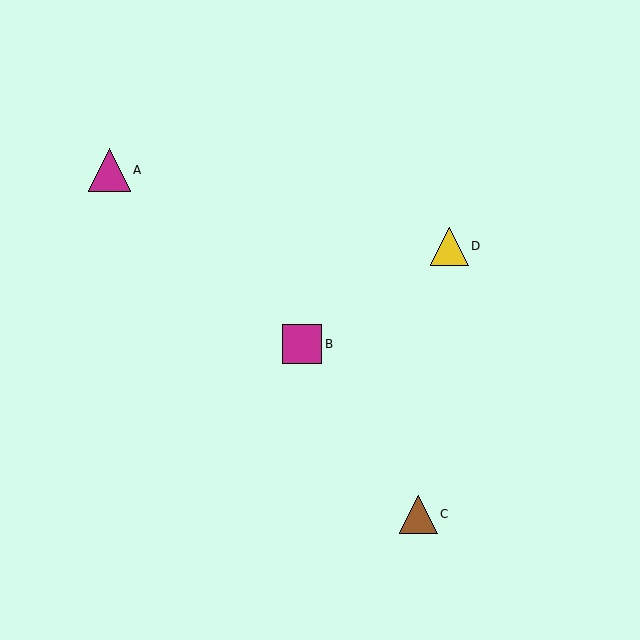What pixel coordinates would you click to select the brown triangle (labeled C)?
Click at (418, 514) to select the brown triangle C.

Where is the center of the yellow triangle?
The center of the yellow triangle is at (450, 246).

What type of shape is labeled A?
Shape A is a magenta triangle.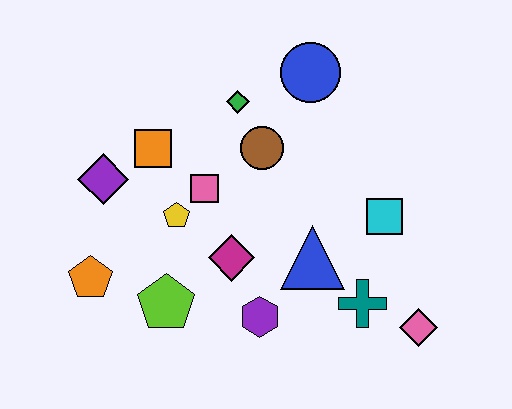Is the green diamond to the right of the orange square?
Yes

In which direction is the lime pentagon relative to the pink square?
The lime pentagon is below the pink square.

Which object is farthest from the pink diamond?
The purple diamond is farthest from the pink diamond.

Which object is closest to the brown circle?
The green diamond is closest to the brown circle.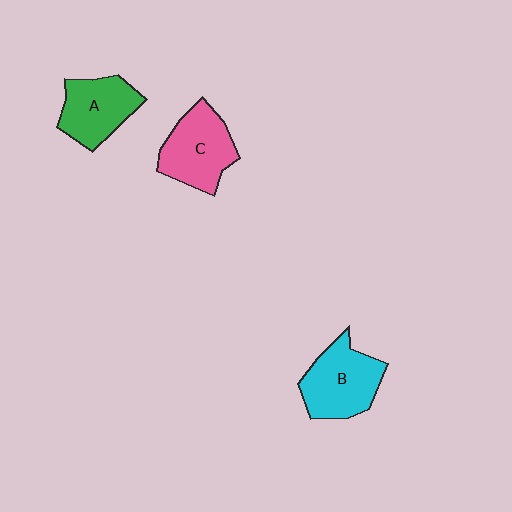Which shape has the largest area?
Shape B (cyan).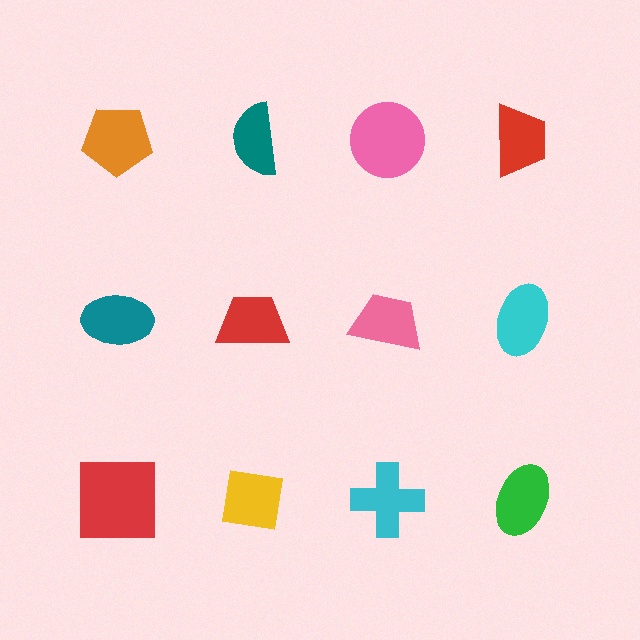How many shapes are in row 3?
4 shapes.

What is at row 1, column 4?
A red trapezoid.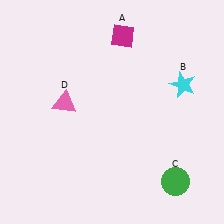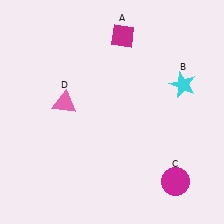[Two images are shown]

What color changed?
The circle (C) changed from green in Image 1 to magenta in Image 2.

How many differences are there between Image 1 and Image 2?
There is 1 difference between the two images.